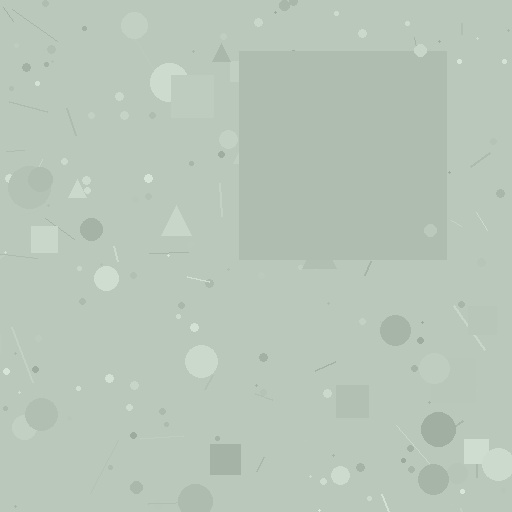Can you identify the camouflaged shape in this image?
The camouflaged shape is a square.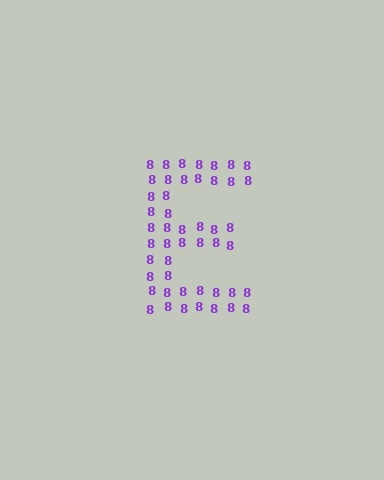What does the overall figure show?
The overall figure shows the letter E.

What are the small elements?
The small elements are digit 8's.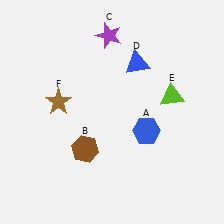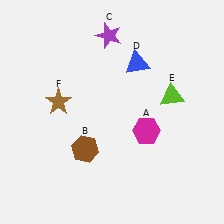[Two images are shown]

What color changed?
The hexagon (A) changed from blue in Image 1 to magenta in Image 2.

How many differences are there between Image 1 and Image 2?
There is 1 difference between the two images.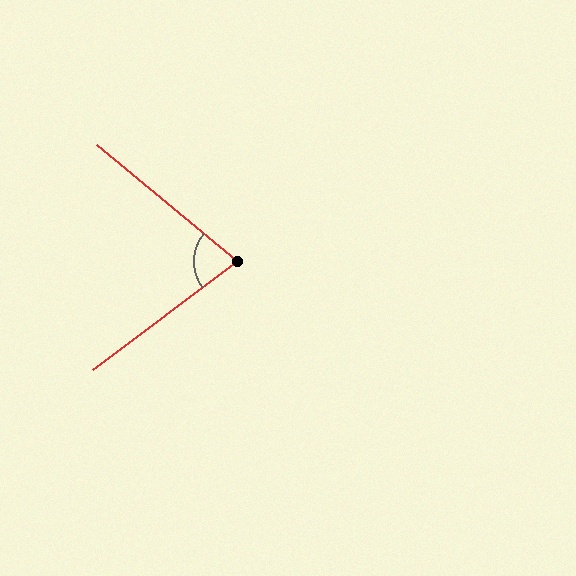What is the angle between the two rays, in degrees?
Approximately 76 degrees.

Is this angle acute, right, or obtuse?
It is acute.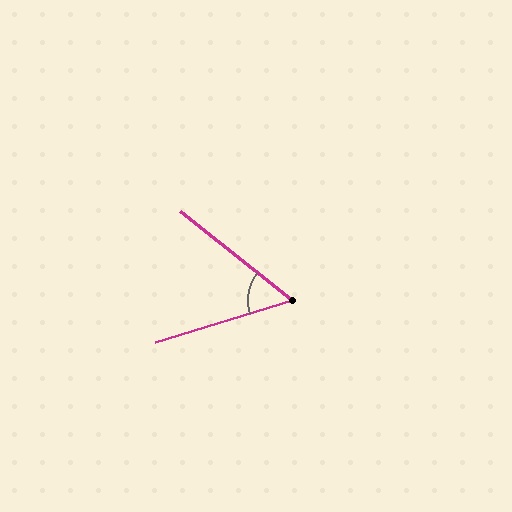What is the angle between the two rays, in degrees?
Approximately 56 degrees.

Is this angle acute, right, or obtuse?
It is acute.